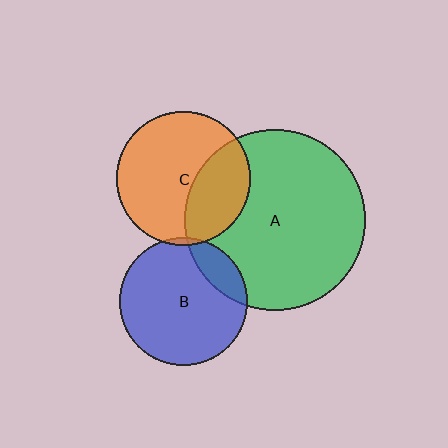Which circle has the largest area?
Circle A (green).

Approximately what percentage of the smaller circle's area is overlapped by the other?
Approximately 5%.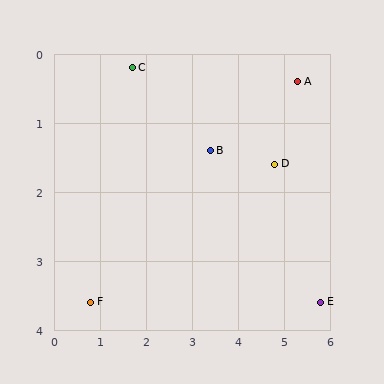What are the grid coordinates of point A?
Point A is at approximately (5.3, 0.4).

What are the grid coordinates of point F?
Point F is at approximately (0.8, 3.6).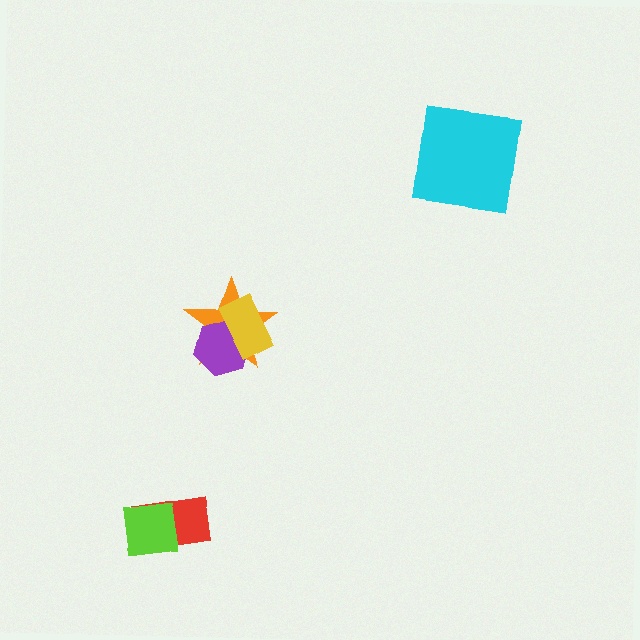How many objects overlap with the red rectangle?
1 object overlaps with the red rectangle.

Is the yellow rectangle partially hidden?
No, no other shape covers it.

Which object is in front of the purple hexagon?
The yellow rectangle is in front of the purple hexagon.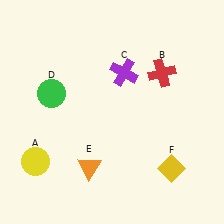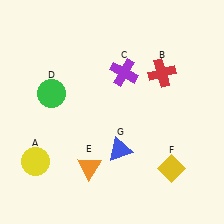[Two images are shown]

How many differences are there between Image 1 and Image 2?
There is 1 difference between the two images.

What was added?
A blue triangle (G) was added in Image 2.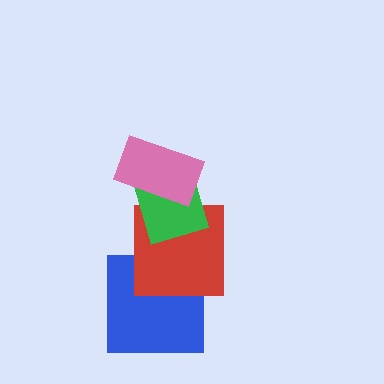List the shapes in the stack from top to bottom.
From top to bottom: the pink rectangle, the green diamond, the red square, the blue square.